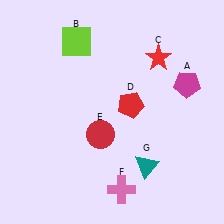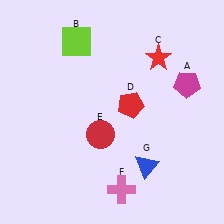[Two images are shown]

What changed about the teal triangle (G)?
In Image 1, G is teal. In Image 2, it changed to blue.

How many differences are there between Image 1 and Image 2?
There is 1 difference between the two images.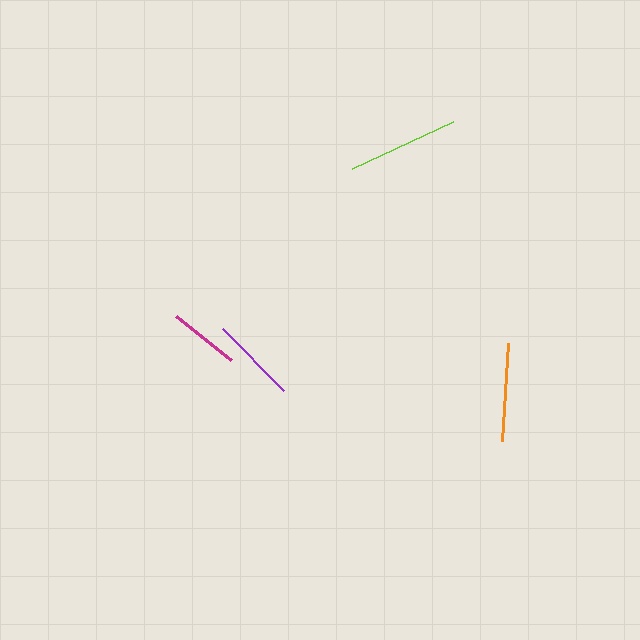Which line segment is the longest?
The lime line is the longest at approximately 111 pixels.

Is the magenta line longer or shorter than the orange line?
The orange line is longer than the magenta line.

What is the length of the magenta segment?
The magenta segment is approximately 71 pixels long.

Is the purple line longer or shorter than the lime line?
The lime line is longer than the purple line.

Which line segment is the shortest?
The magenta line is the shortest at approximately 71 pixels.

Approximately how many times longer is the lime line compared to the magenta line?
The lime line is approximately 1.6 times the length of the magenta line.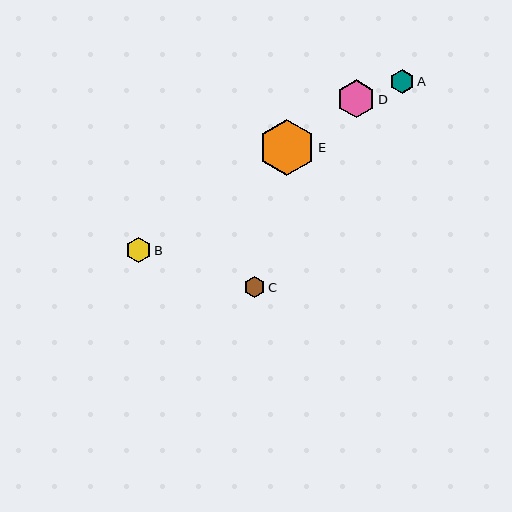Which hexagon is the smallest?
Hexagon C is the smallest with a size of approximately 21 pixels.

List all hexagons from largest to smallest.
From largest to smallest: E, D, B, A, C.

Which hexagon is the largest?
Hexagon E is the largest with a size of approximately 56 pixels.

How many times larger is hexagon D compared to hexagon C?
Hexagon D is approximately 1.8 times the size of hexagon C.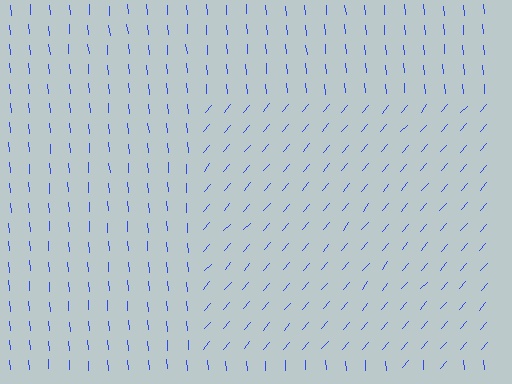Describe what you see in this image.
The image is filled with small blue line segments. A rectangle region in the image has lines oriented differently from the surrounding lines, creating a visible texture boundary.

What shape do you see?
I see a rectangle.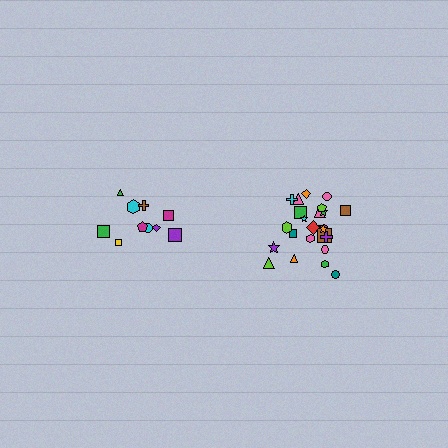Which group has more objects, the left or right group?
The right group.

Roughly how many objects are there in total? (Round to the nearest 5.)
Roughly 35 objects in total.